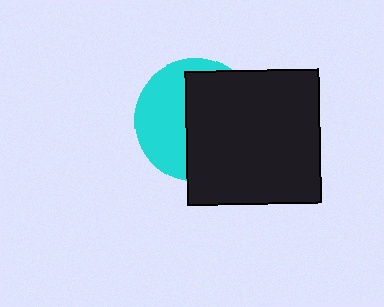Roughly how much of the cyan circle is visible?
A small part of it is visible (roughly 42%).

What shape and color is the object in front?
The object in front is a black square.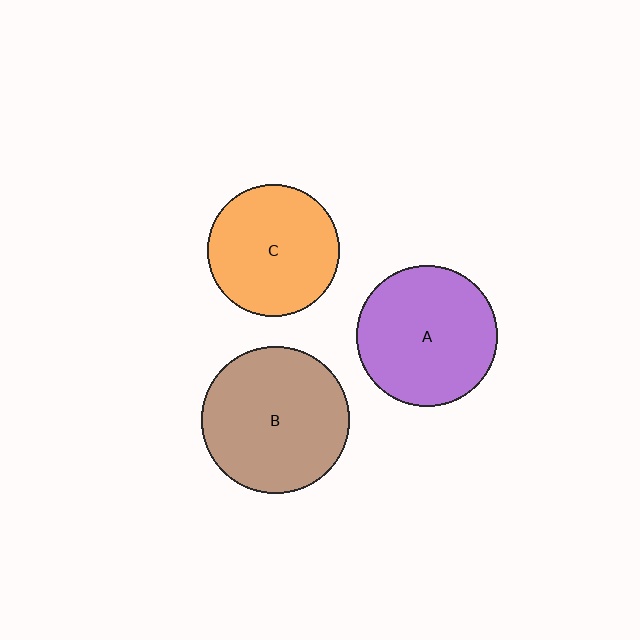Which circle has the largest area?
Circle B (brown).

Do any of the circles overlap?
No, none of the circles overlap.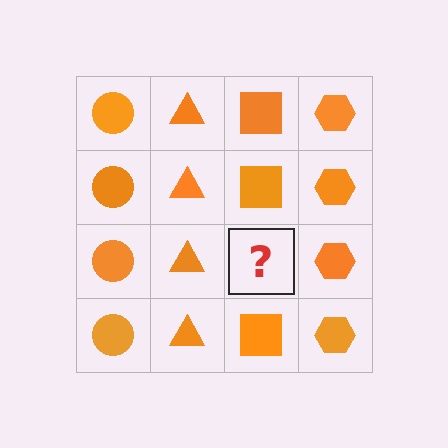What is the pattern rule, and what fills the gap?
The rule is that each column has a consistent shape. The gap should be filled with an orange square.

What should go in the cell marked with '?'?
The missing cell should contain an orange square.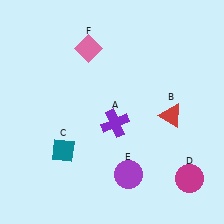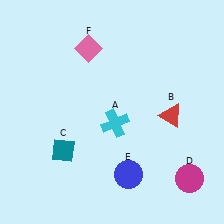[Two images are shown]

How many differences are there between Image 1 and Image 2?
There are 2 differences between the two images.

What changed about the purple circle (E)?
In Image 1, E is purple. In Image 2, it changed to blue.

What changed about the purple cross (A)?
In Image 1, A is purple. In Image 2, it changed to cyan.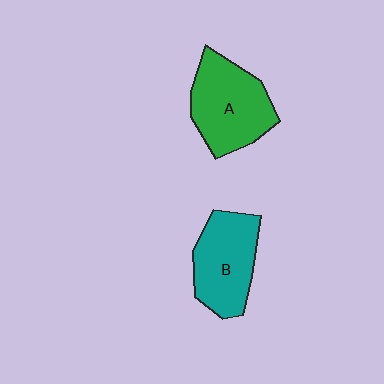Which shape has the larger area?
Shape A (green).